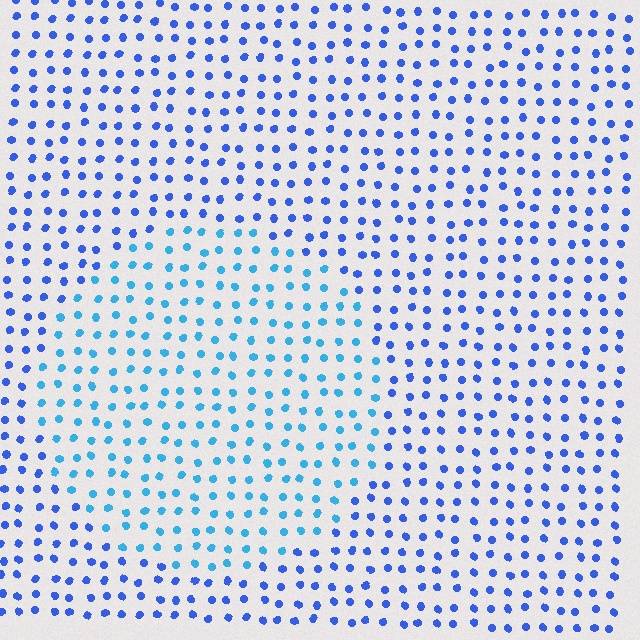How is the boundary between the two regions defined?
The boundary is defined purely by a slight shift in hue (about 29 degrees). Spacing, size, and orientation are identical on both sides.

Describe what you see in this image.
The image is filled with small blue elements in a uniform arrangement. A circle-shaped region is visible where the elements are tinted to a slightly different hue, forming a subtle color boundary.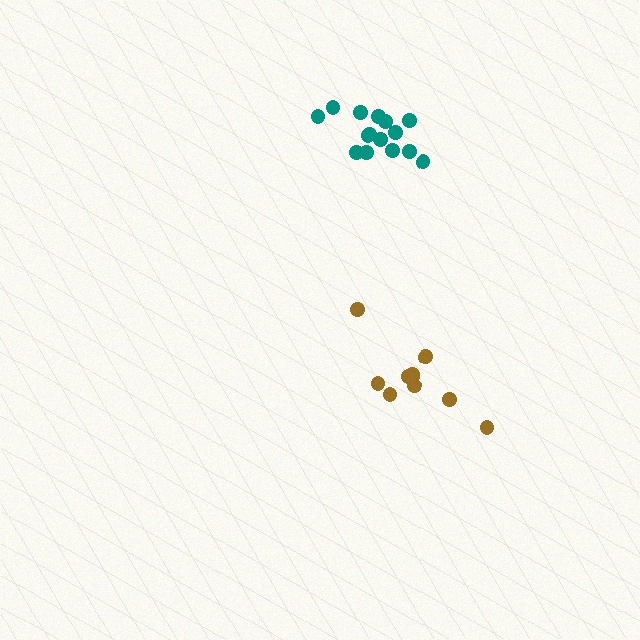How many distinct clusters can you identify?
There are 2 distinct clusters.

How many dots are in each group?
Group 1: 15 dots, Group 2: 10 dots (25 total).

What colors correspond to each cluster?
The clusters are colored: teal, brown.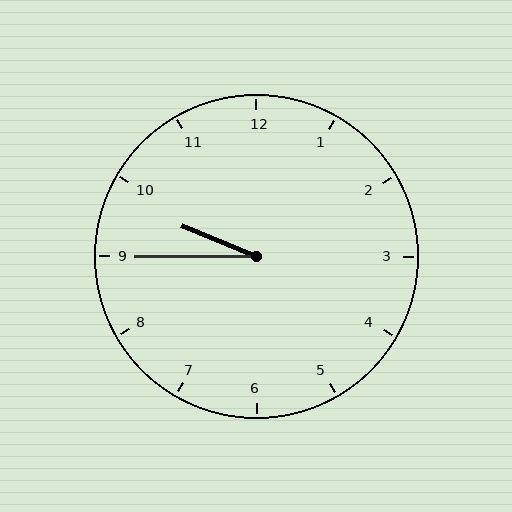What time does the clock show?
9:45.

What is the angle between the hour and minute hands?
Approximately 22 degrees.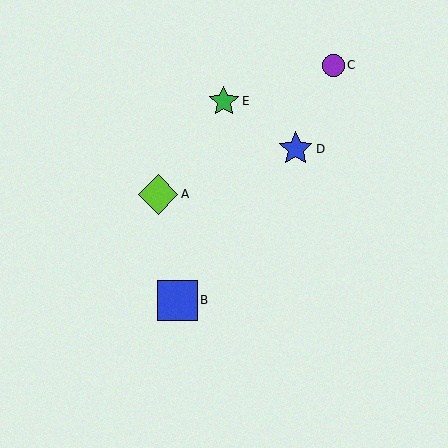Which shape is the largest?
The blue square (labeled B) is the largest.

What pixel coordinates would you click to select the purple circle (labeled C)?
Click at (333, 65) to select the purple circle C.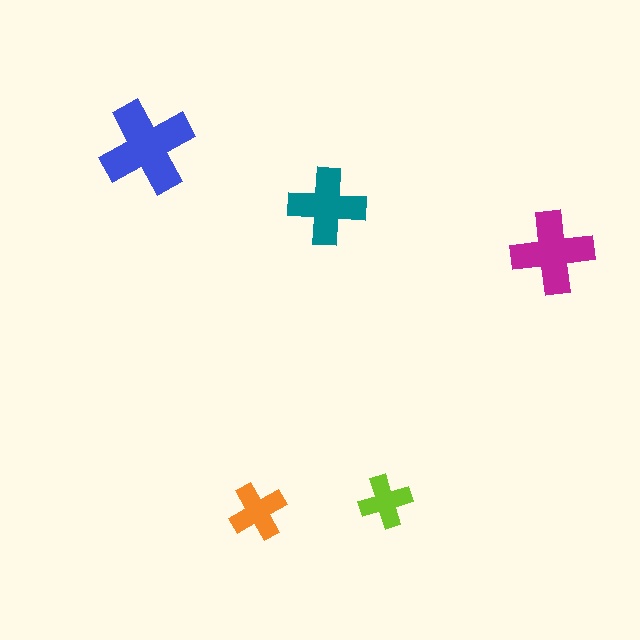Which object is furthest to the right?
The magenta cross is rightmost.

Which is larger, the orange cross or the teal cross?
The teal one.